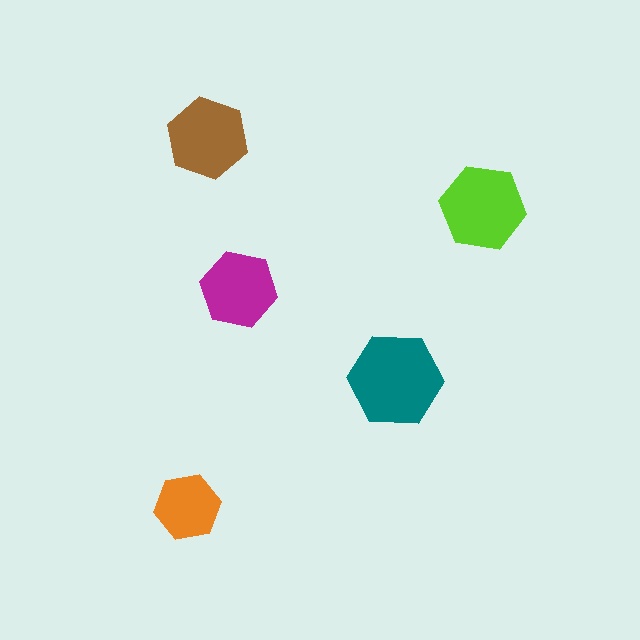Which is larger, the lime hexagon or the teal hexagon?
The teal one.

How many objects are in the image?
There are 5 objects in the image.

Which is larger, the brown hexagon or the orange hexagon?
The brown one.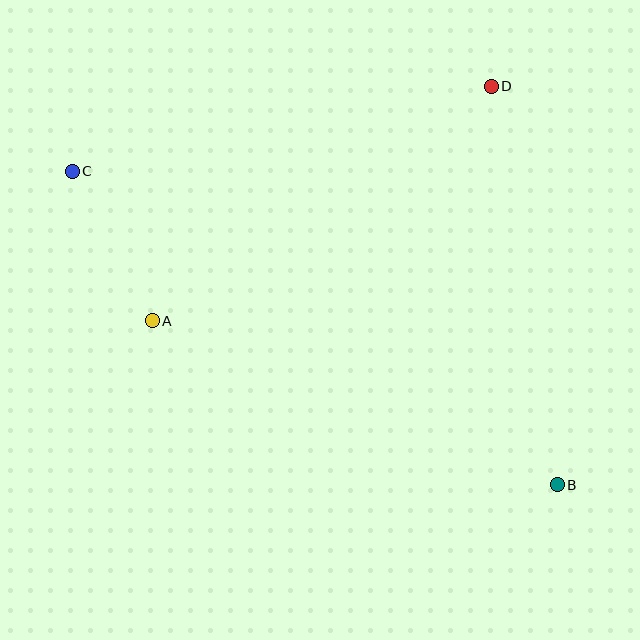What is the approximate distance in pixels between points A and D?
The distance between A and D is approximately 412 pixels.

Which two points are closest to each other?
Points A and C are closest to each other.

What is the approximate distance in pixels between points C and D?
The distance between C and D is approximately 428 pixels.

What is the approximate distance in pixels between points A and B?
The distance between A and B is approximately 437 pixels.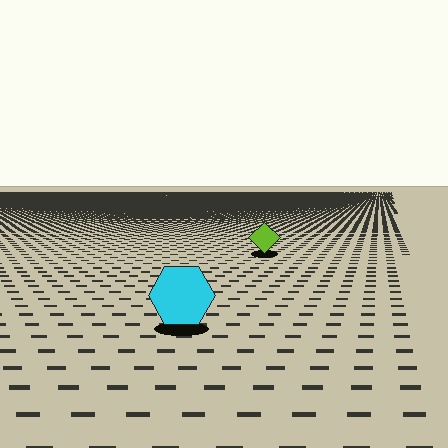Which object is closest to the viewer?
The cyan hexagon is closest. The texture marks near it are larger and more spread out.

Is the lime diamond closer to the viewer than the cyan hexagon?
No. The cyan hexagon is closer — you can tell from the texture gradient: the ground texture is coarser near it.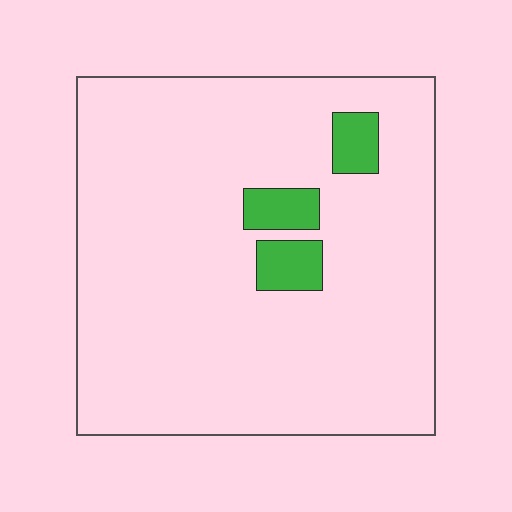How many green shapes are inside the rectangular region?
3.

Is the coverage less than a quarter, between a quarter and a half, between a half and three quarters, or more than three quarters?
Less than a quarter.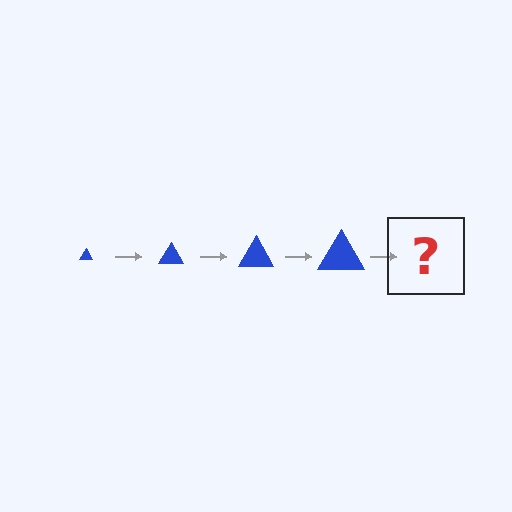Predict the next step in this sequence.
The next step is a blue triangle, larger than the previous one.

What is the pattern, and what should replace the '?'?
The pattern is that the triangle gets progressively larger each step. The '?' should be a blue triangle, larger than the previous one.